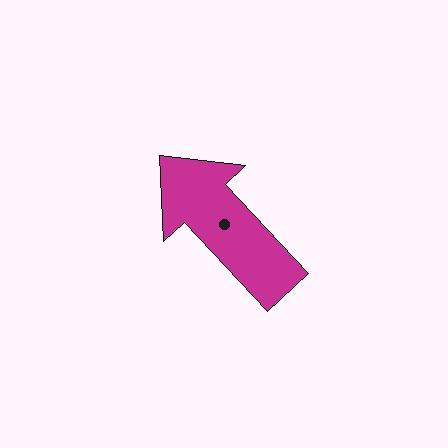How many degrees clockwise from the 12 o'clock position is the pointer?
Approximately 317 degrees.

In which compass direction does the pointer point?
Northwest.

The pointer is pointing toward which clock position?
Roughly 11 o'clock.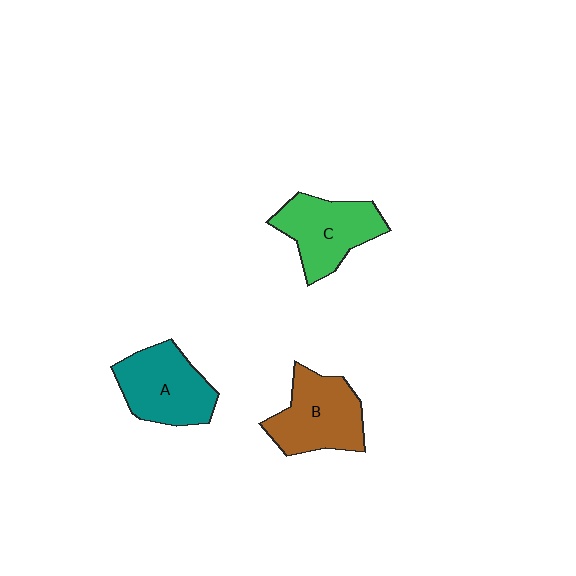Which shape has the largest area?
Shape B (brown).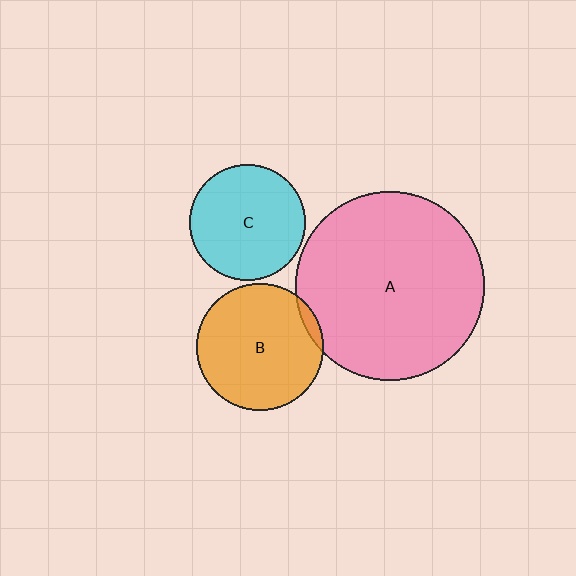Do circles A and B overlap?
Yes.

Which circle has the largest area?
Circle A (pink).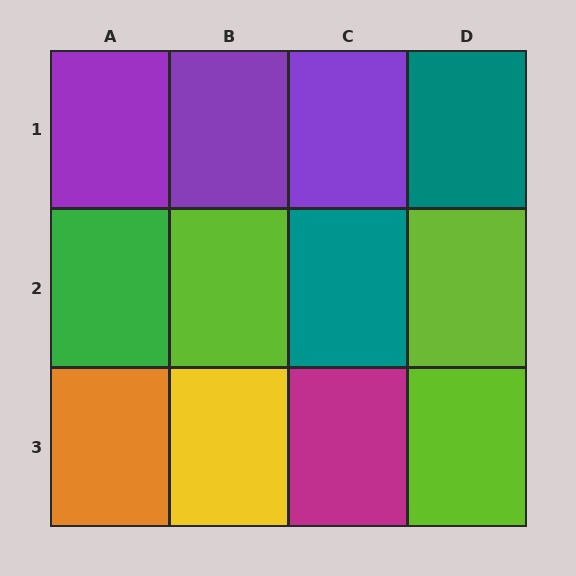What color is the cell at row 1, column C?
Purple.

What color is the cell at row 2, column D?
Lime.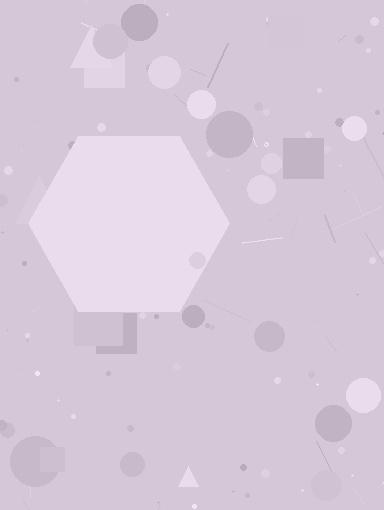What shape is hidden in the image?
A hexagon is hidden in the image.